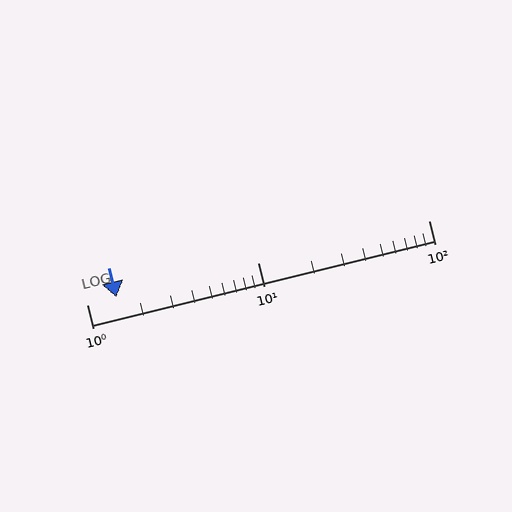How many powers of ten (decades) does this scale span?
The scale spans 2 decades, from 1 to 100.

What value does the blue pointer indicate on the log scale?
The pointer indicates approximately 1.5.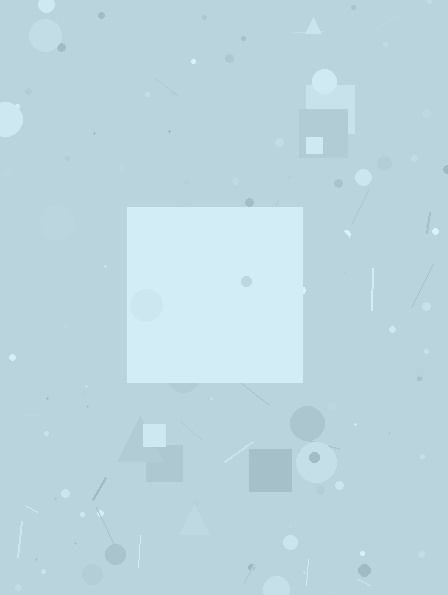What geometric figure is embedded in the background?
A square is embedded in the background.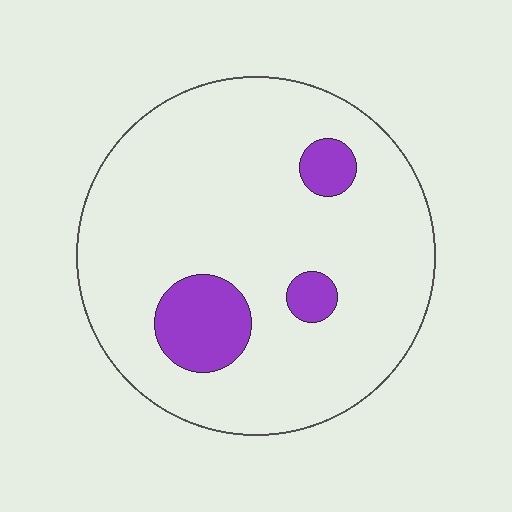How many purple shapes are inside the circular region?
3.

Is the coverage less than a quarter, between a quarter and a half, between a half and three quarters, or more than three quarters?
Less than a quarter.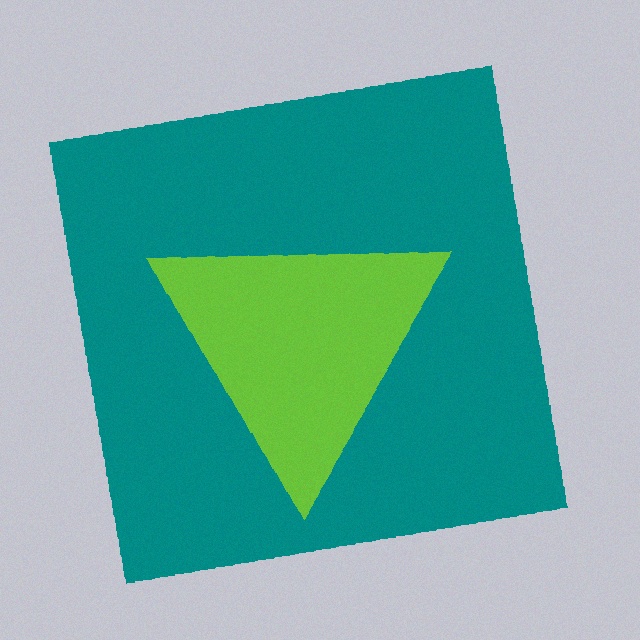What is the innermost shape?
The lime triangle.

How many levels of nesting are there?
2.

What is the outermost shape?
The teal square.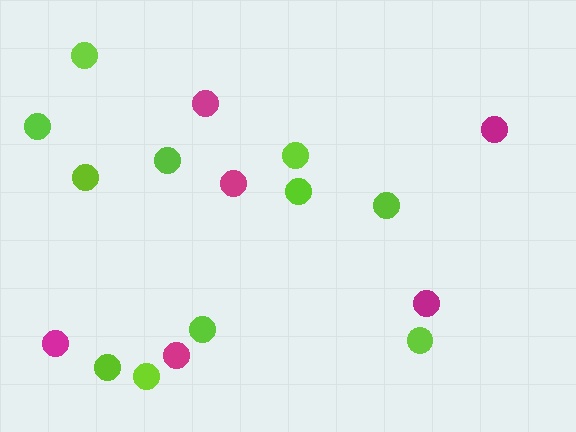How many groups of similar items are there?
There are 2 groups: one group of lime circles (11) and one group of magenta circles (6).